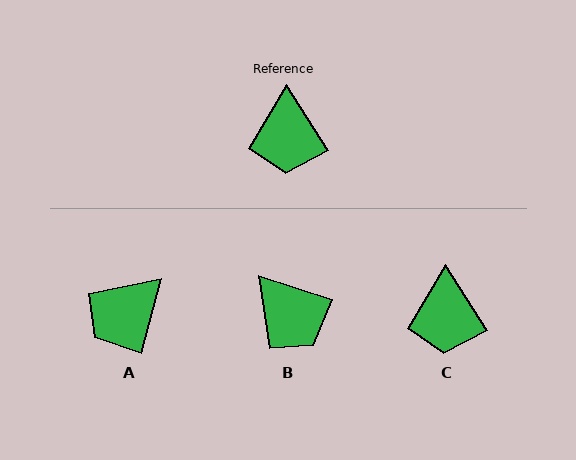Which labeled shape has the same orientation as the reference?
C.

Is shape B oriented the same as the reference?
No, it is off by about 39 degrees.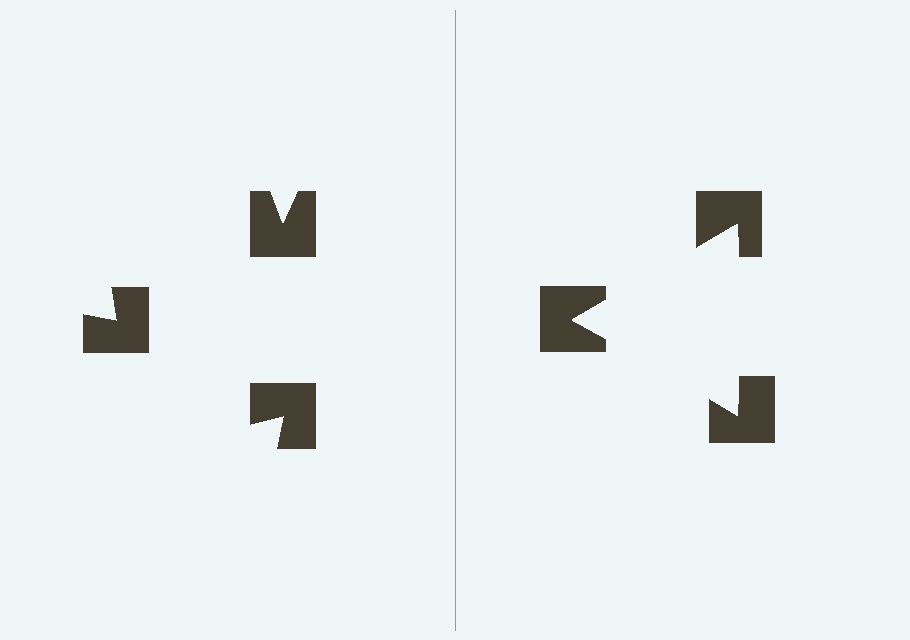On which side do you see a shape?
An illusory triangle appears on the right side. On the left side the wedge cuts are rotated, so no coherent shape forms.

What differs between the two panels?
The notched squares are positioned identically on both sides; only the wedge orientations differ. On the right they align to a triangle; on the left they are misaligned.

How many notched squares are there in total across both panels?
6 — 3 on each side.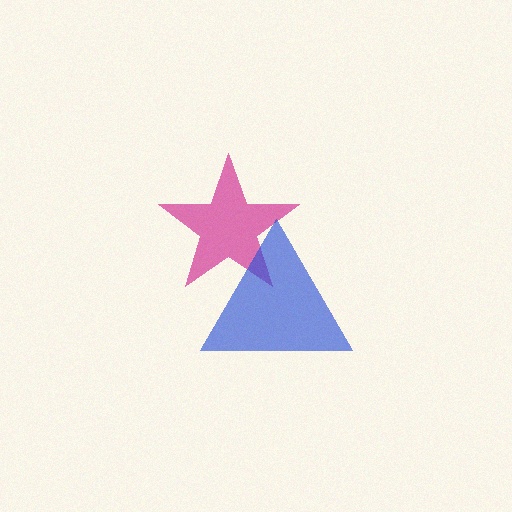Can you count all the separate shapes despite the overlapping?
Yes, there are 2 separate shapes.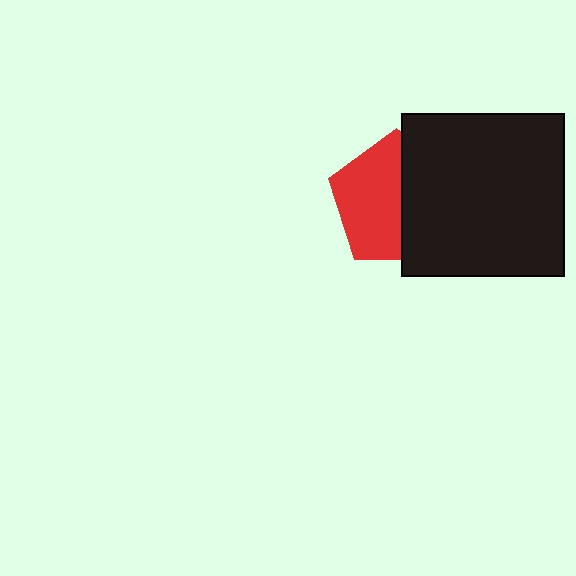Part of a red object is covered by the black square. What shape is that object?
It is a pentagon.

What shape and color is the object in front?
The object in front is a black square.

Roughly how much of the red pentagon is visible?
About half of it is visible (roughly 55%).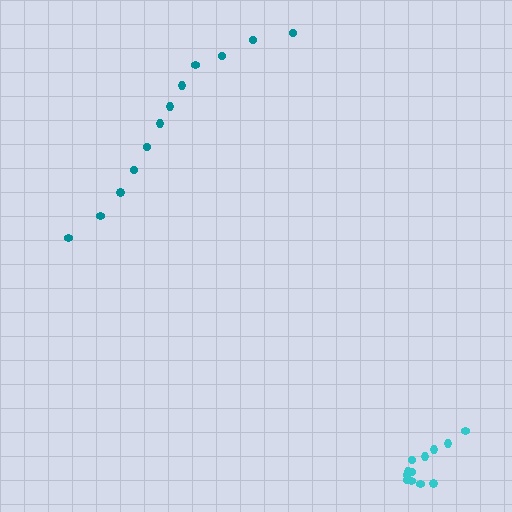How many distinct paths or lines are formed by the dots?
There are 2 distinct paths.